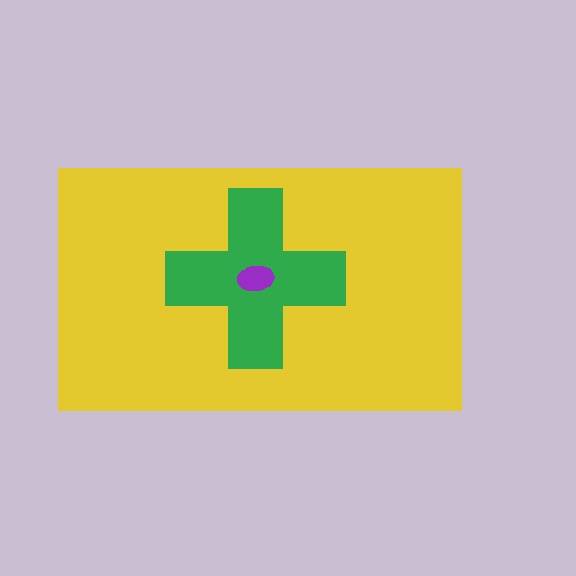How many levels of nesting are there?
3.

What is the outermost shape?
The yellow rectangle.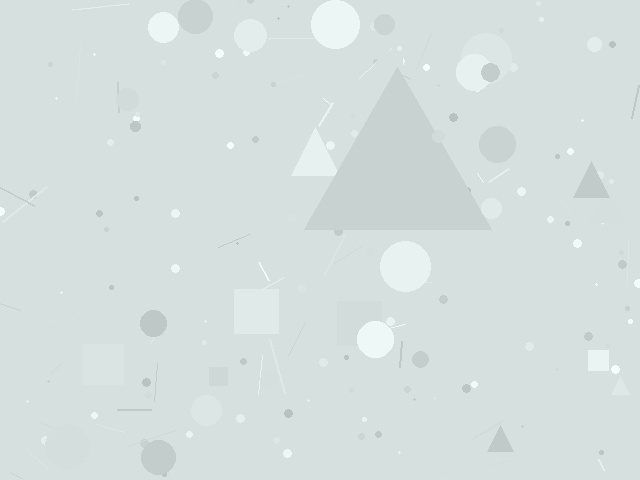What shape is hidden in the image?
A triangle is hidden in the image.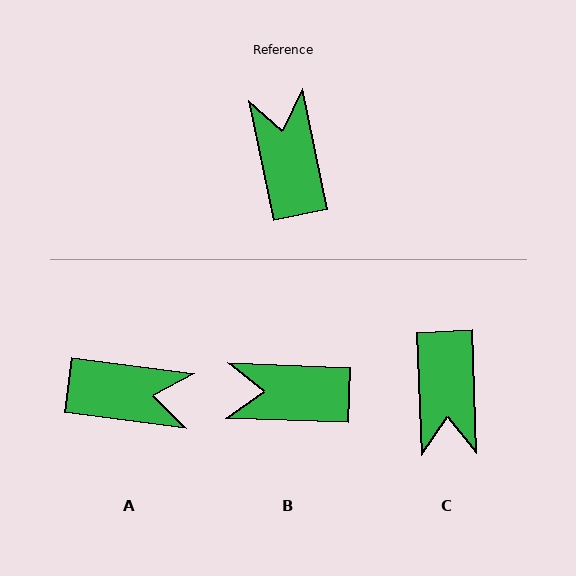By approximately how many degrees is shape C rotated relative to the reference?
Approximately 170 degrees counter-clockwise.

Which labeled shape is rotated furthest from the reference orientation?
C, about 170 degrees away.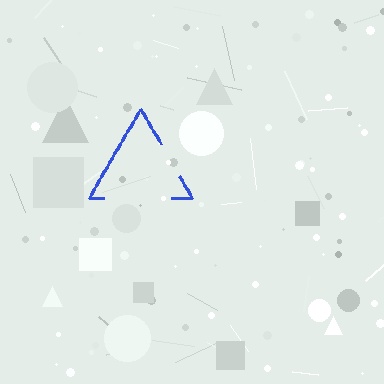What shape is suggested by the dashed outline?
The dashed outline suggests a triangle.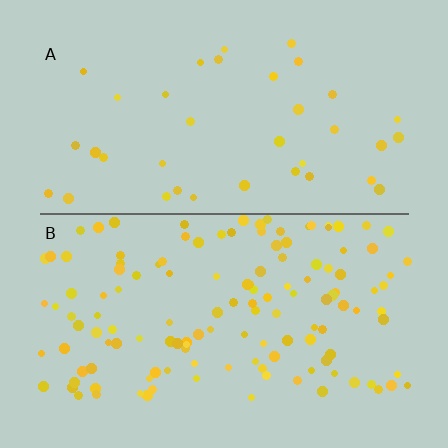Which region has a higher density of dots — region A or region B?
B (the bottom).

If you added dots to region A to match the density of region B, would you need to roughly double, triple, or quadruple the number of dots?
Approximately quadruple.